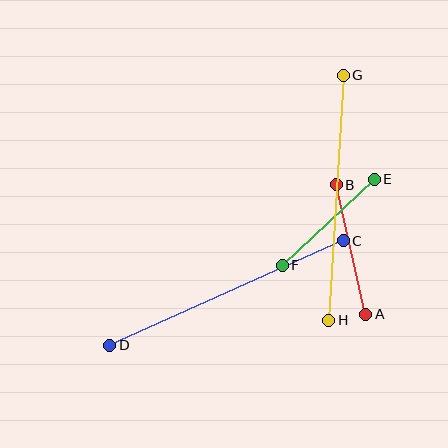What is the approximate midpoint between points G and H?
The midpoint is at approximately (336, 198) pixels.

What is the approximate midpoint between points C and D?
The midpoint is at approximately (226, 293) pixels.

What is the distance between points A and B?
The distance is approximately 133 pixels.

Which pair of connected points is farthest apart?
Points C and D are farthest apart.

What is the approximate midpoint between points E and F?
The midpoint is at approximately (328, 222) pixels.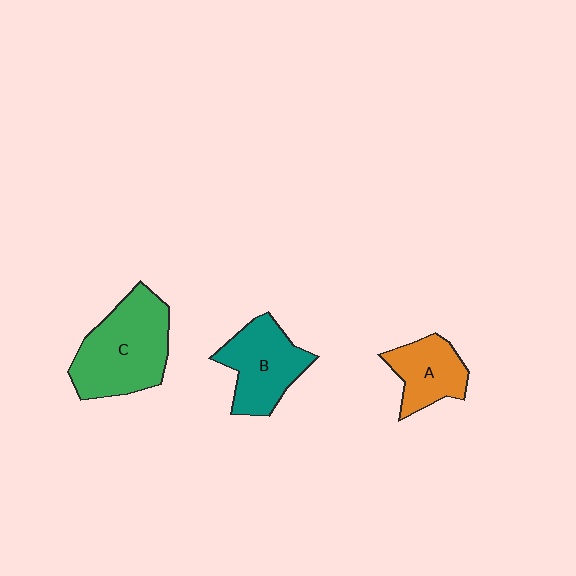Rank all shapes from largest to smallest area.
From largest to smallest: C (green), B (teal), A (orange).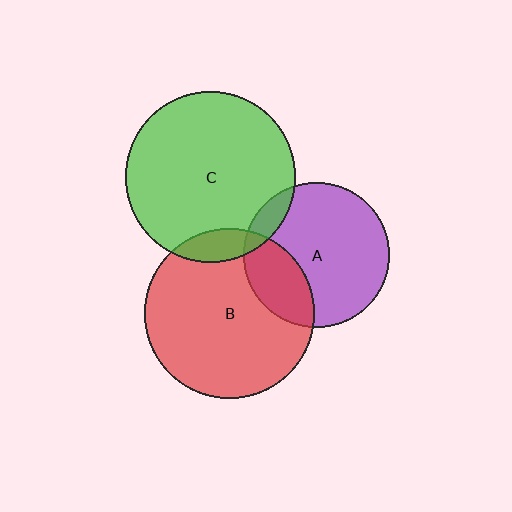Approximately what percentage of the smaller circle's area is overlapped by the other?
Approximately 10%.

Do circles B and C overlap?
Yes.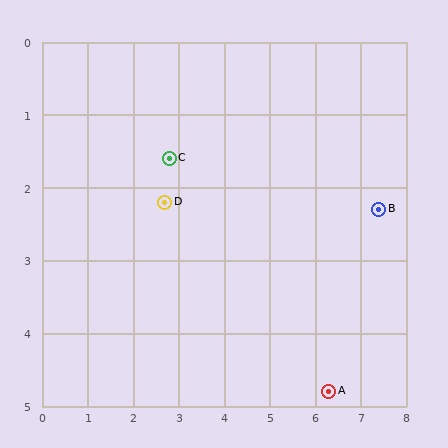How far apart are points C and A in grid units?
Points C and A are about 4.7 grid units apart.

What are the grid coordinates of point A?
Point A is at approximately (6.3, 4.8).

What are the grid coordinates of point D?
Point D is at approximately (2.7, 2.2).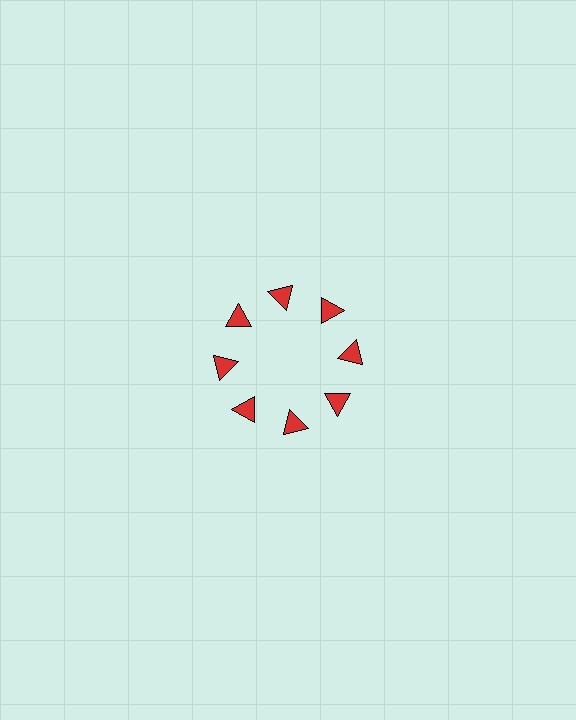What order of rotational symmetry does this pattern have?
This pattern has 8-fold rotational symmetry.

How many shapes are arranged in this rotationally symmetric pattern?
There are 8 shapes, arranged in 8 groups of 1.